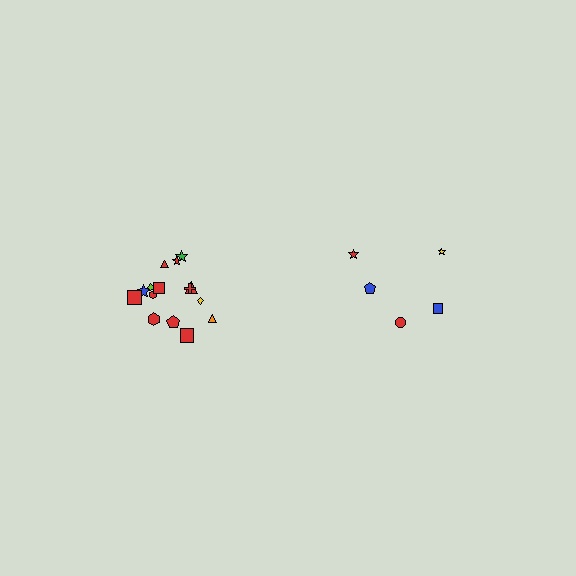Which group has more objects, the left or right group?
The left group.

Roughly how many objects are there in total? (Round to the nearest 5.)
Roughly 20 objects in total.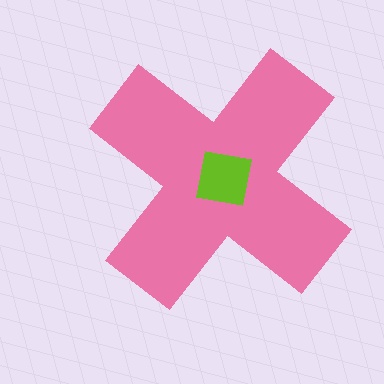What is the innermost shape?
The lime square.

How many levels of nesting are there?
2.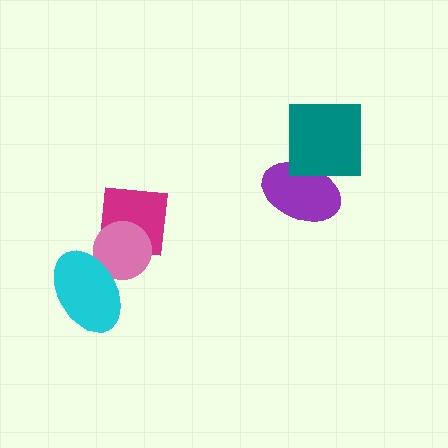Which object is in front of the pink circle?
The cyan ellipse is in front of the pink circle.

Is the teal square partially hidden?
No, no other shape covers it.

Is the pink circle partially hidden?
Yes, it is partially covered by another shape.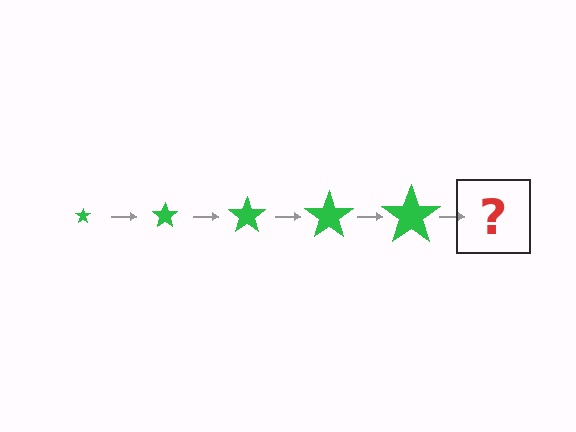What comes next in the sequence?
The next element should be a green star, larger than the previous one.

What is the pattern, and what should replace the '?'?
The pattern is that the star gets progressively larger each step. The '?' should be a green star, larger than the previous one.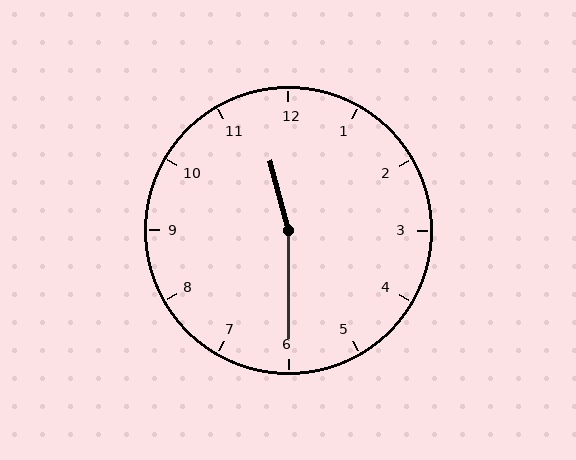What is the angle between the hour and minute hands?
Approximately 165 degrees.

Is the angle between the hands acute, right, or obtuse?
It is obtuse.